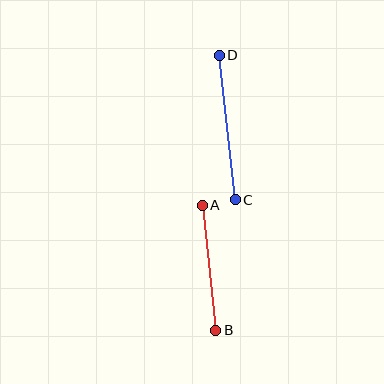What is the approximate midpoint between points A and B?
The midpoint is at approximately (209, 268) pixels.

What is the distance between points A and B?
The distance is approximately 126 pixels.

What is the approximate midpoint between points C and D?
The midpoint is at approximately (227, 128) pixels.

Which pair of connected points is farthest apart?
Points C and D are farthest apart.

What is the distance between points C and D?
The distance is approximately 145 pixels.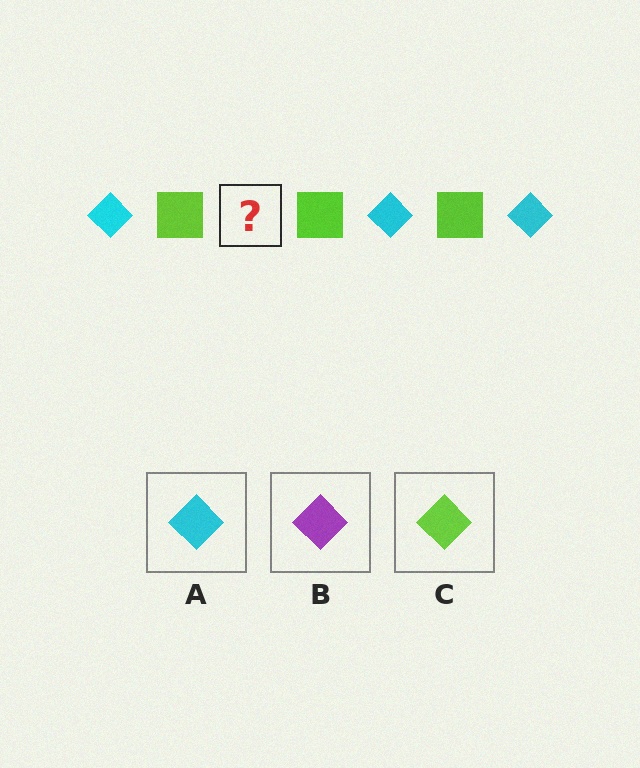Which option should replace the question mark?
Option A.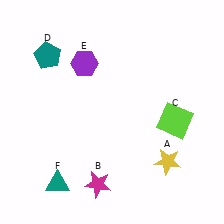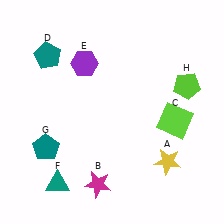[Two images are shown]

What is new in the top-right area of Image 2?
A lime pentagon (H) was added in the top-right area of Image 2.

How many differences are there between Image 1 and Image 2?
There are 2 differences between the two images.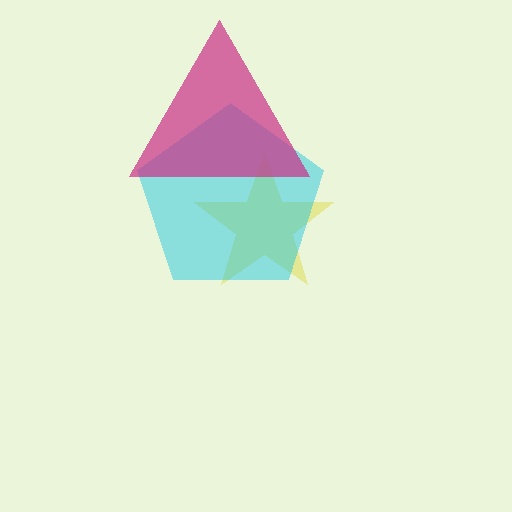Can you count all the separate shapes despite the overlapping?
Yes, there are 3 separate shapes.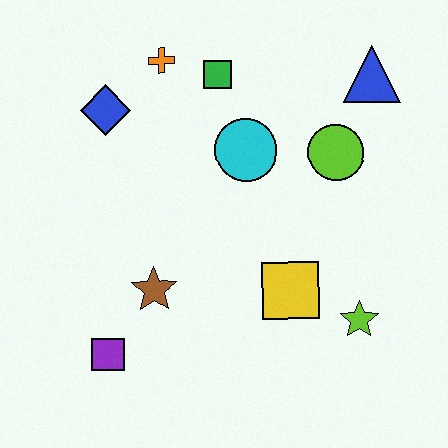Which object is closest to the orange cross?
The green square is closest to the orange cross.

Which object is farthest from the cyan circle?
The purple square is farthest from the cyan circle.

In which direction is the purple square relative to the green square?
The purple square is below the green square.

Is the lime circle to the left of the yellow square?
No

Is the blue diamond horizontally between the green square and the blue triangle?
No